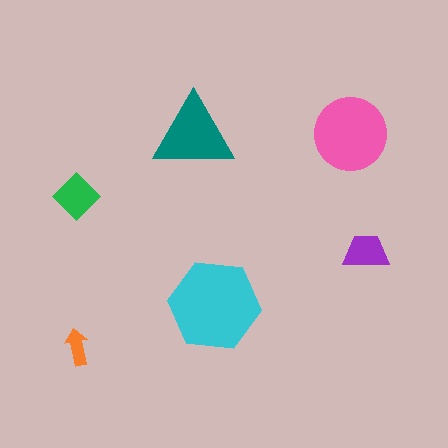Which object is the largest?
The cyan hexagon.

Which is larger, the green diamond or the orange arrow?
The green diamond.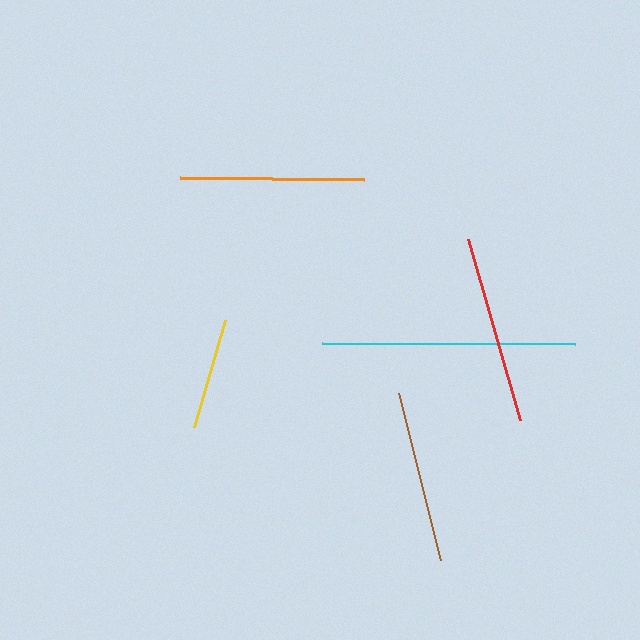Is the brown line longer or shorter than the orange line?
The orange line is longer than the brown line.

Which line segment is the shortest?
The yellow line is the shortest at approximately 112 pixels.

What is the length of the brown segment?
The brown segment is approximately 172 pixels long.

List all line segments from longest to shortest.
From longest to shortest: cyan, red, orange, brown, yellow.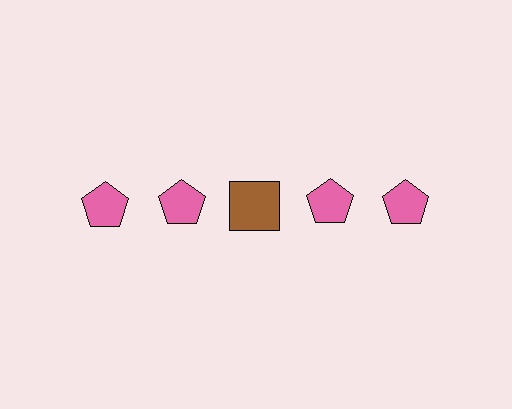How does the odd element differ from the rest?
It differs in both color (brown instead of pink) and shape (square instead of pentagon).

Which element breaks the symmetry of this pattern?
The brown square in the top row, center column breaks the symmetry. All other shapes are pink pentagons.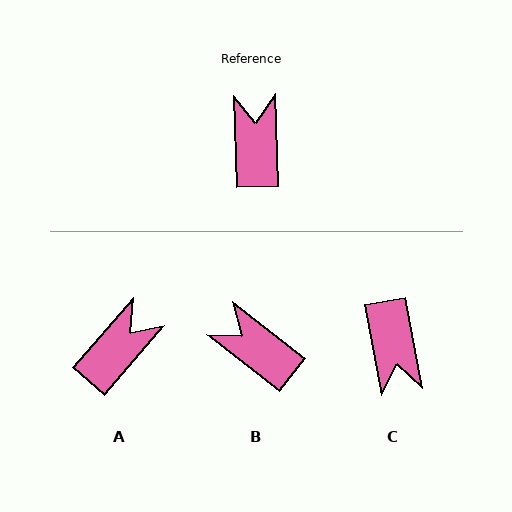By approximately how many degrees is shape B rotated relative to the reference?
Approximately 50 degrees counter-clockwise.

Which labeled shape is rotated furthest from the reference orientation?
C, about 171 degrees away.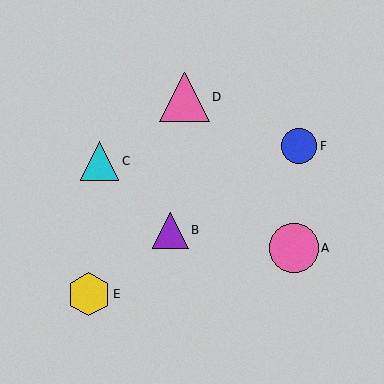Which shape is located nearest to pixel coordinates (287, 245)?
The pink circle (labeled A) at (294, 248) is nearest to that location.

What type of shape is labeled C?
Shape C is a cyan triangle.